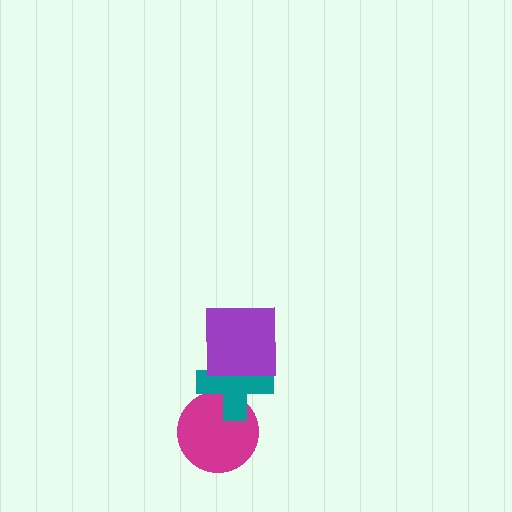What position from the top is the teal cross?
The teal cross is 2nd from the top.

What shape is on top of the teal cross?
The purple square is on top of the teal cross.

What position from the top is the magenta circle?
The magenta circle is 3rd from the top.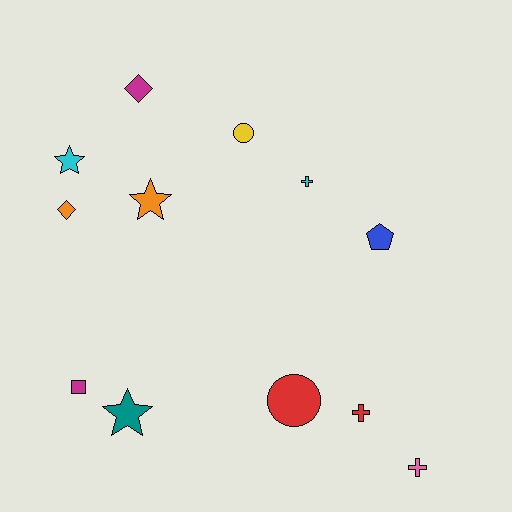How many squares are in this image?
There is 1 square.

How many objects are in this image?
There are 12 objects.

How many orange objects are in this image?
There are 2 orange objects.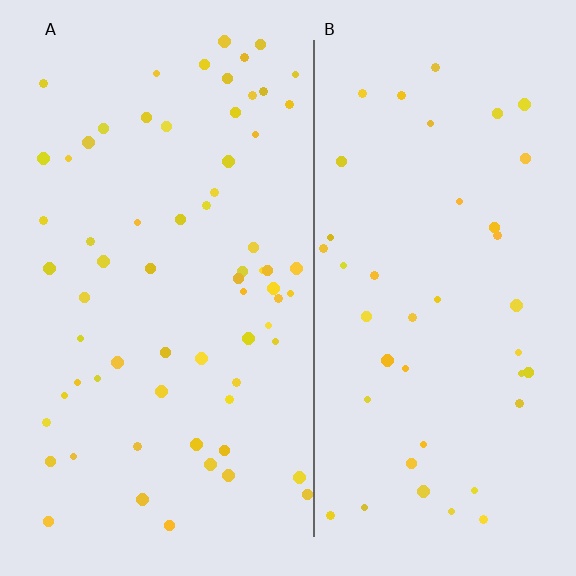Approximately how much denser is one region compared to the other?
Approximately 1.5× — region A over region B.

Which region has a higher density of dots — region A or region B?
A (the left).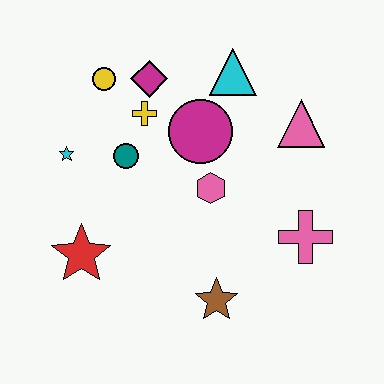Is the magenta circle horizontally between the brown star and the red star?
Yes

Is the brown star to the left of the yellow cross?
No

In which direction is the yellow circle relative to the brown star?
The yellow circle is above the brown star.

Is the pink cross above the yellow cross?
No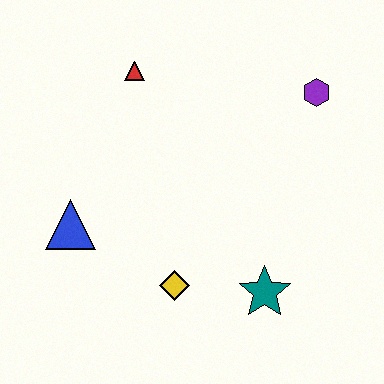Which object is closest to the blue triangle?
The yellow diamond is closest to the blue triangle.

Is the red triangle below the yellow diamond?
No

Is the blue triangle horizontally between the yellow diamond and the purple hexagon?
No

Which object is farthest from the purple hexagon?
The blue triangle is farthest from the purple hexagon.